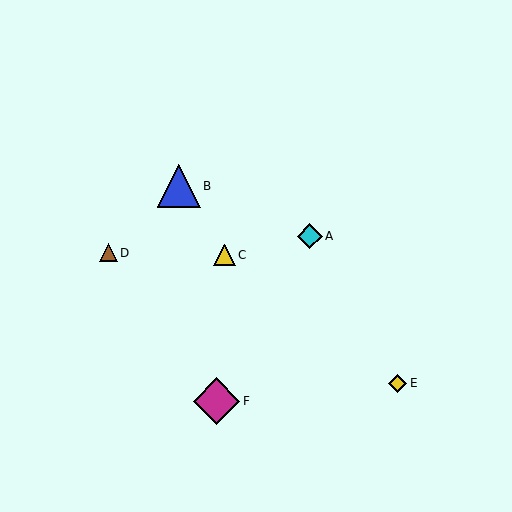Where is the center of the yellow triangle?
The center of the yellow triangle is at (225, 255).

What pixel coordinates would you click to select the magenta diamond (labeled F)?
Click at (216, 401) to select the magenta diamond F.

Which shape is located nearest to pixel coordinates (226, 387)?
The magenta diamond (labeled F) at (216, 401) is nearest to that location.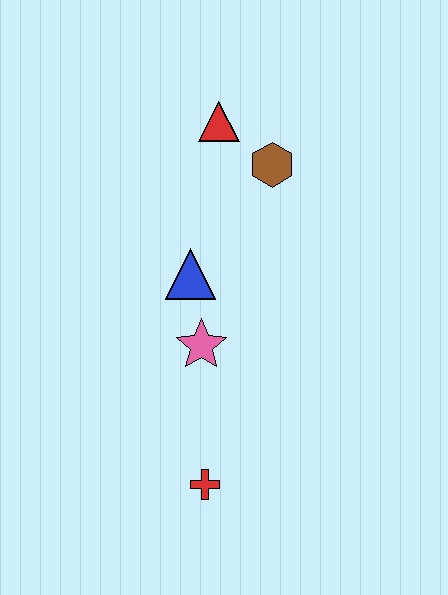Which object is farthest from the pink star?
The red triangle is farthest from the pink star.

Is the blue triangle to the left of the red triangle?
Yes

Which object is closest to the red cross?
The pink star is closest to the red cross.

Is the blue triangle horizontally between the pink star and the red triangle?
No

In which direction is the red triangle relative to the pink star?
The red triangle is above the pink star.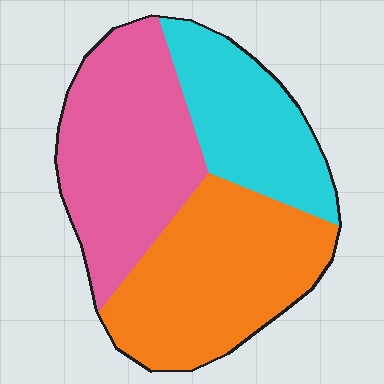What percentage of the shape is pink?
Pink takes up about three eighths (3/8) of the shape.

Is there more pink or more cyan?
Pink.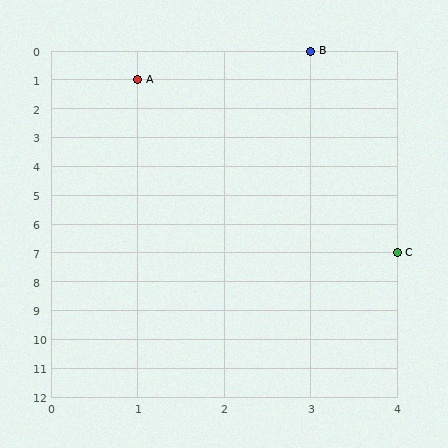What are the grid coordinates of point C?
Point C is at grid coordinates (4, 7).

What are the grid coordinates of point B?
Point B is at grid coordinates (3, 0).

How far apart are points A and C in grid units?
Points A and C are 3 columns and 6 rows apart (about 6.7 grid units diagonally).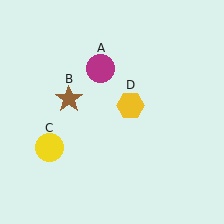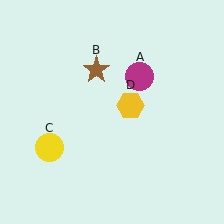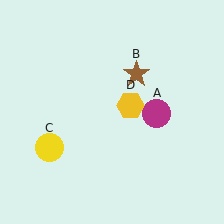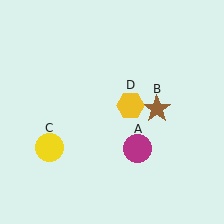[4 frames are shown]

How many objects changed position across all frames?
2 objects changed position: magenta circle (object A), brown star (object B).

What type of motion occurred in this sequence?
The magenta circle (object A), brown star (object B) rotated clockwise around the center of the scene.